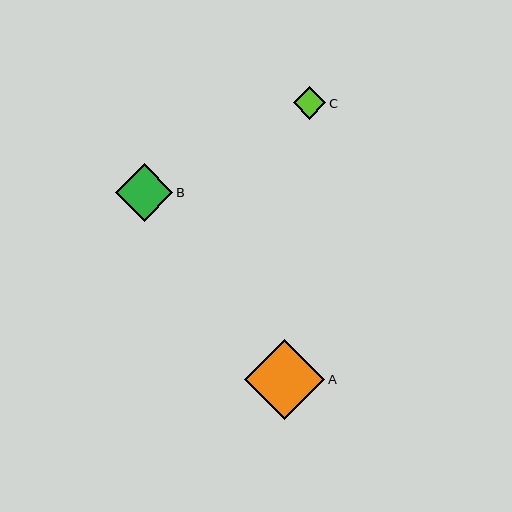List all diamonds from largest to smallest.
From largest to smallest: A, B, C.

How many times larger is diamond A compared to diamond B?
Diamond A is approximately 1.4 times the size of diamond B.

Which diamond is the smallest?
Diamond C is the smallest with a size of approximately 33 pixels.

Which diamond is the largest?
Diamond A is the largest with a size of approximately 80 pixels.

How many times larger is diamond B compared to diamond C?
Diamond B is approximately 1.8 times the size of diamond C.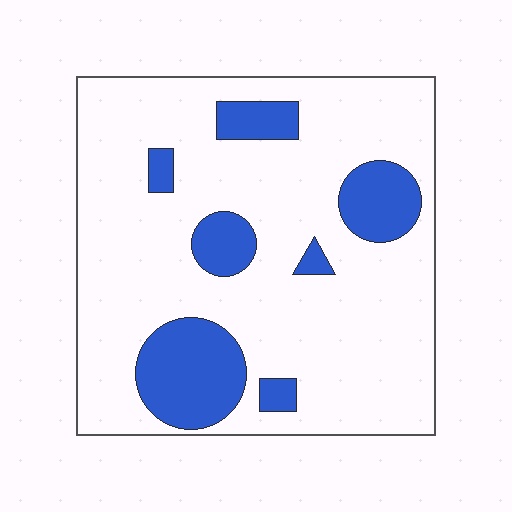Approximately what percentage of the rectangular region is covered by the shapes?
Approximately 20%.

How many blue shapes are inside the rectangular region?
7.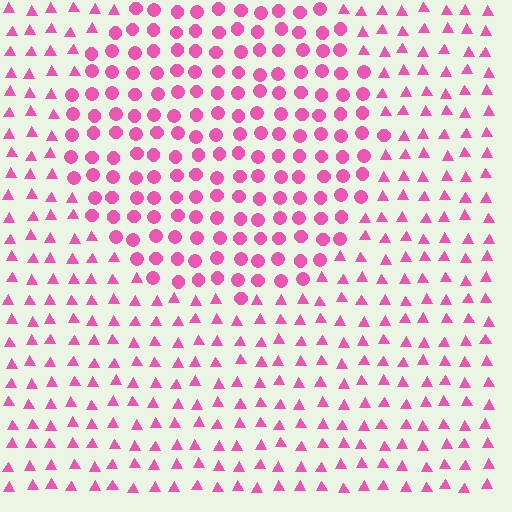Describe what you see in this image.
The image is filled with small pink elements arranged in a uniform grid. A circle-shaped region contains circles, while the surrounding area contains triangles. The boundary is defined purely by the change in element shape.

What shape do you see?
I see a circle.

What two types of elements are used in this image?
The image uses circles inside the circle region and triangles outside it.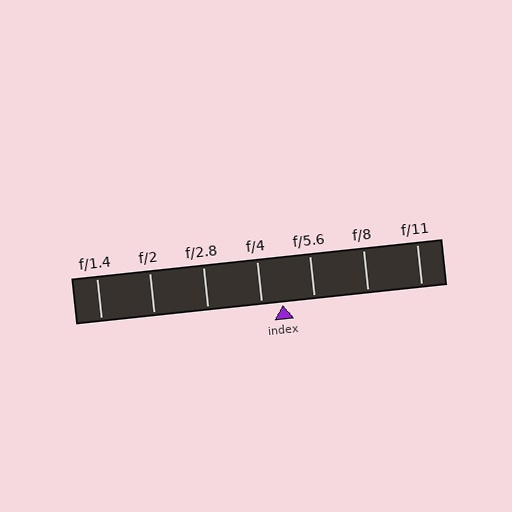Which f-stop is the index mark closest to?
The index mark is closest to f/4.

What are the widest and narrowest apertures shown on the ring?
The widest aperture shown is f/1.4 and the narrowest is f/11.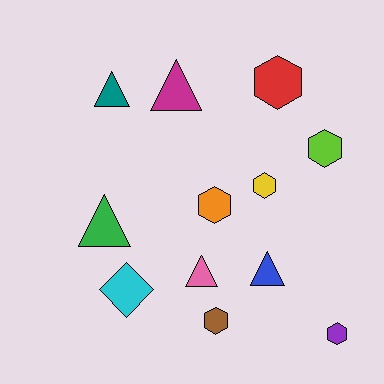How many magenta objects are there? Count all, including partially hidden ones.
There is 1 magenta object.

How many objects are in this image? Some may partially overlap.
There are 12 objects.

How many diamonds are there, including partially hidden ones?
There is 1 diamond.